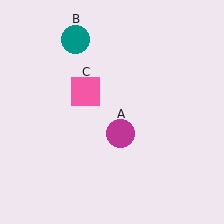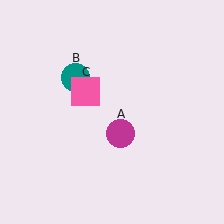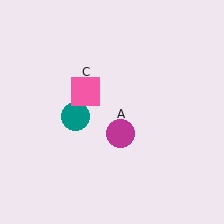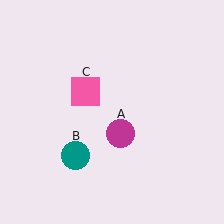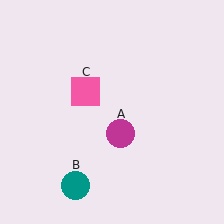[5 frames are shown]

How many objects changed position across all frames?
1 object changed position: teal circle (object B).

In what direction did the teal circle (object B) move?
The teal circle (object B) moved down.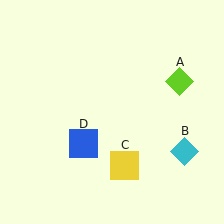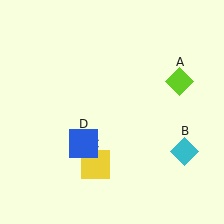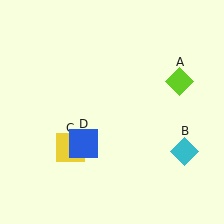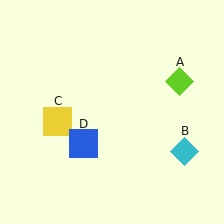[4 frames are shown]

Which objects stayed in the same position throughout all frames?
Lime diamond (object A) and cyan diamond (object B) and blue square (object D) remained stationary.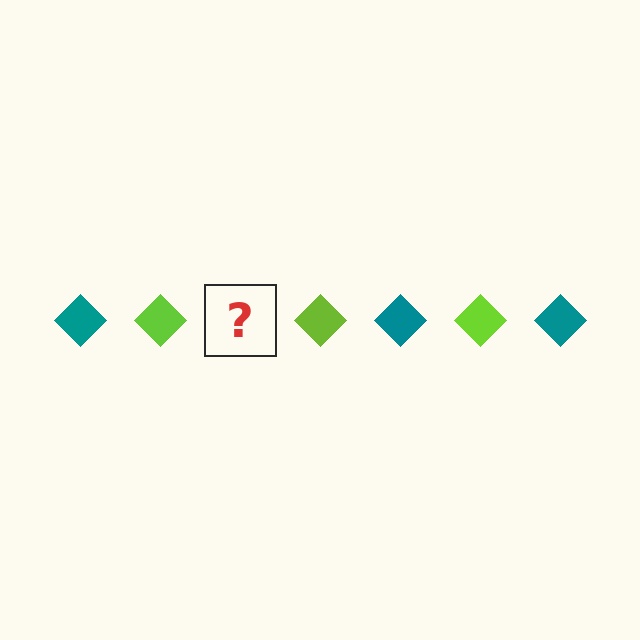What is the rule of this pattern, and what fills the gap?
The rule is that the pattern cycles through teal, lime diamonds. The gap should be filled with a teal diamond.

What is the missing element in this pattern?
The missing element is a teal diamond.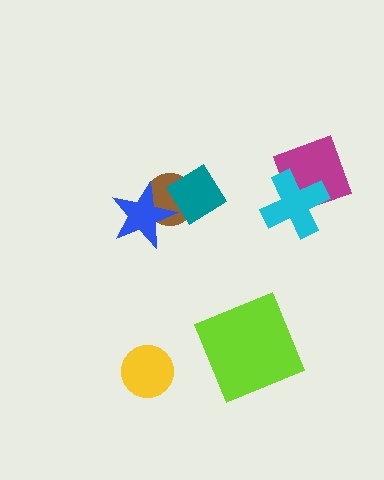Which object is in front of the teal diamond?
The blue star is in front of the teal diamond.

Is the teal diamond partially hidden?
Yes, it is partially covered by another shape.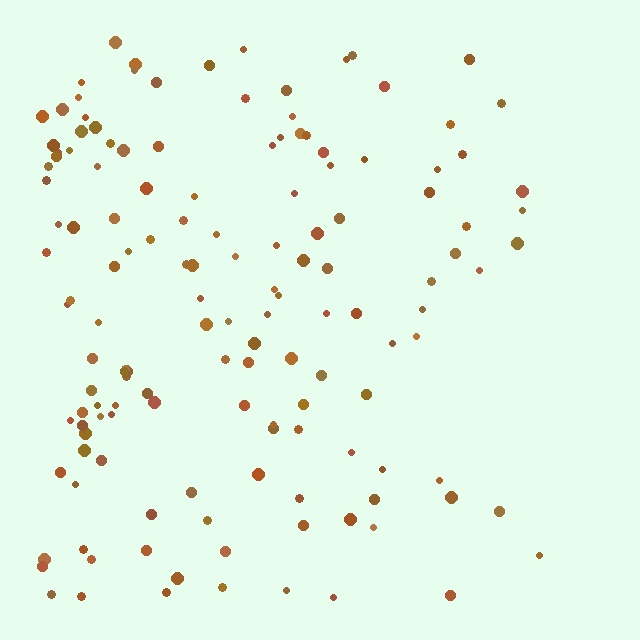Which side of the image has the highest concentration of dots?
The left.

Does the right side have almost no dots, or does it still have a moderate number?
Still a moderate number, just noticeably fewer than the left.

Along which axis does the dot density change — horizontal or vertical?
Horizontal.